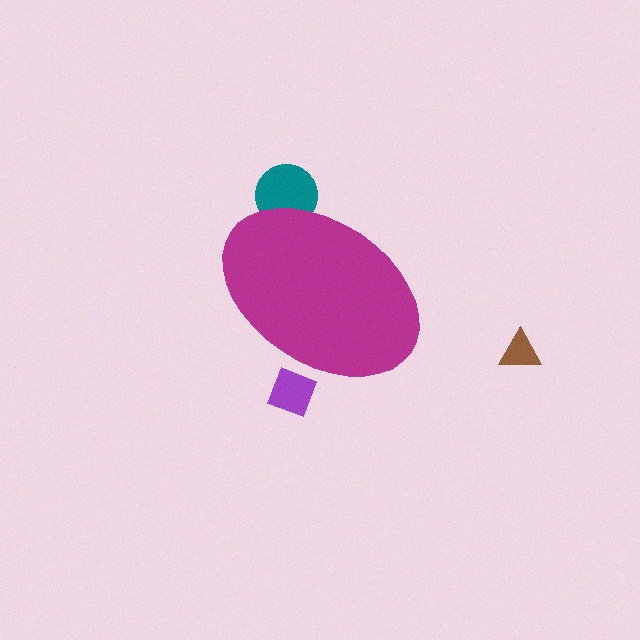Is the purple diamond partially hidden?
Yes, the purple diamond is partially hidden behind the magenta ellipse.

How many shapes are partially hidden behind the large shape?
2 shapes are partially hidden.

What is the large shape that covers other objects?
A magenta ellipse.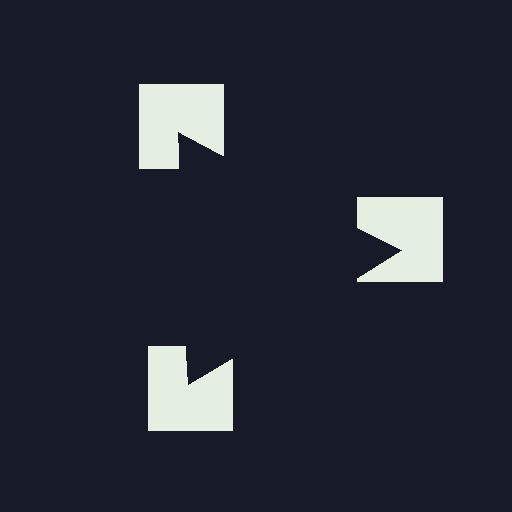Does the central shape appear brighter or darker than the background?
It typically appears slightly darker than the background, even though no actual brightness change is drawn.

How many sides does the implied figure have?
3 sides.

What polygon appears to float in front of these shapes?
An illusory triangle — its edges are inferred from the aligned wedge cuts in the notched squares, not physically drawn.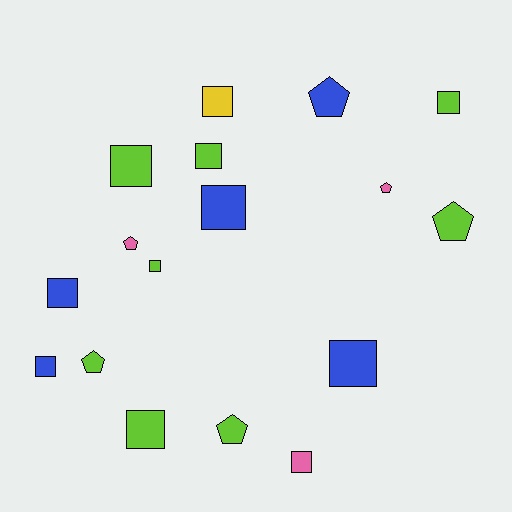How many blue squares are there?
There are 4 blue squares.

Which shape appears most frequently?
Square, with 11 objects.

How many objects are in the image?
There are 17 objects.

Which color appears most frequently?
Lime, with 8 objects.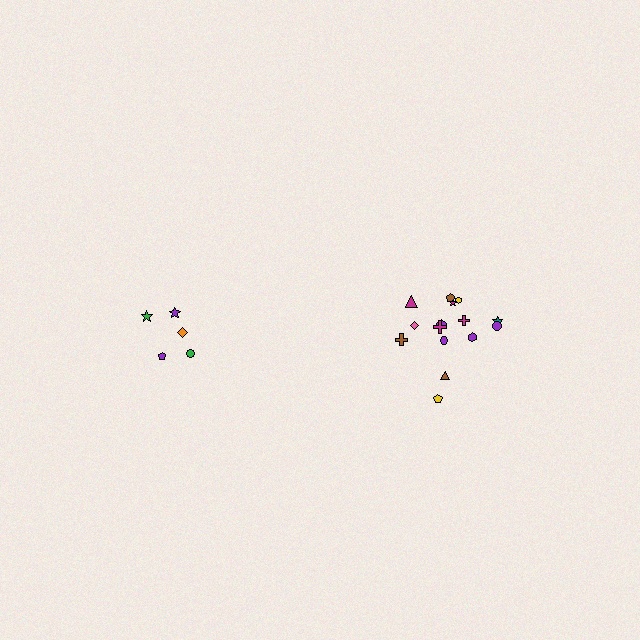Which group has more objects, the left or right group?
The right group.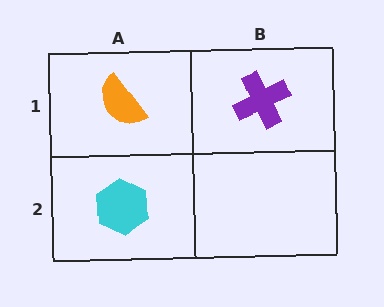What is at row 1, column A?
An orange semicircle.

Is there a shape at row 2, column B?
No, that cell is empty.